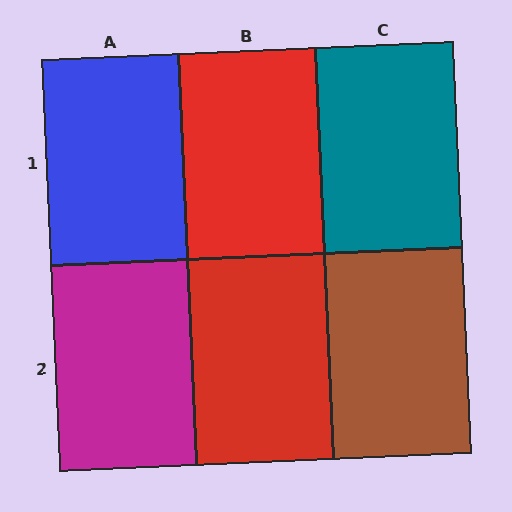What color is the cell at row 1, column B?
Red.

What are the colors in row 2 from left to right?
Magenta, red, brown.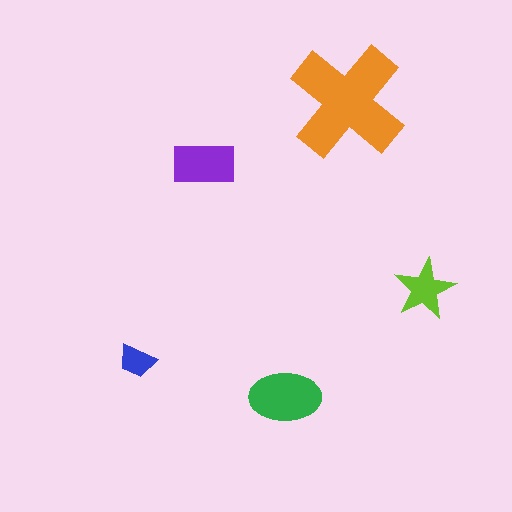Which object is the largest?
The orange cross.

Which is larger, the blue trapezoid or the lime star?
The lime star.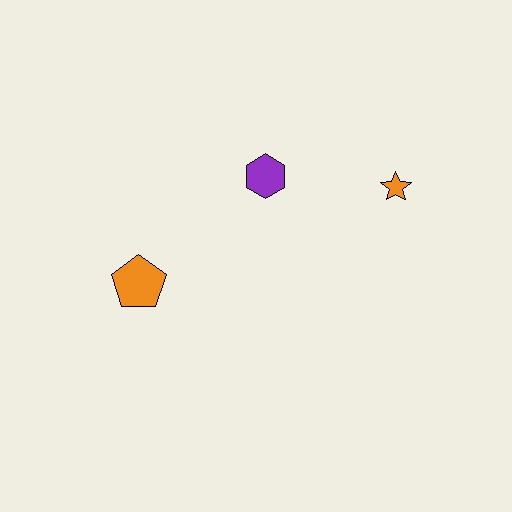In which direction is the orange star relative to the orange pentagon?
The orange star is to the right of the orange pentagon.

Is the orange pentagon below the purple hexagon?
Yes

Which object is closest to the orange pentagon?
The purple hexagon is closest to the orange pentagon.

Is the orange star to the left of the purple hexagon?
No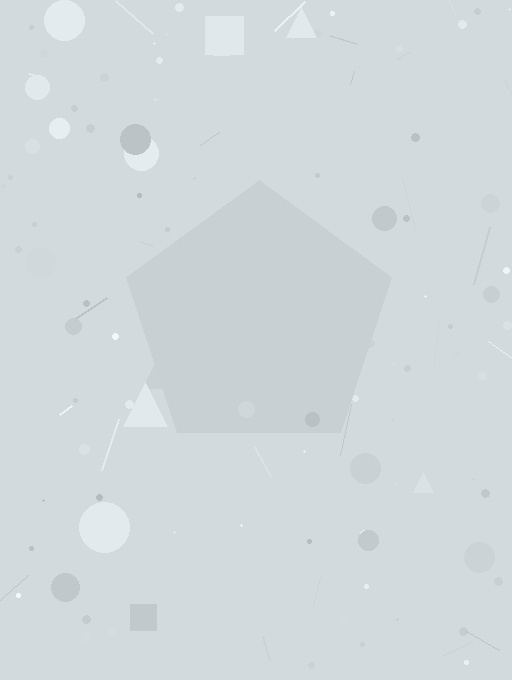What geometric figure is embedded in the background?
A pentagon is embedded in the background.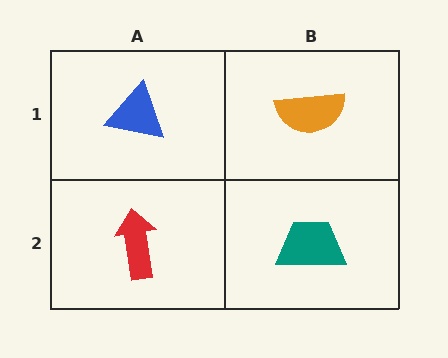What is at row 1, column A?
A blue triangle.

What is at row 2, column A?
A red arrow.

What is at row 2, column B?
A teal trapezoid.